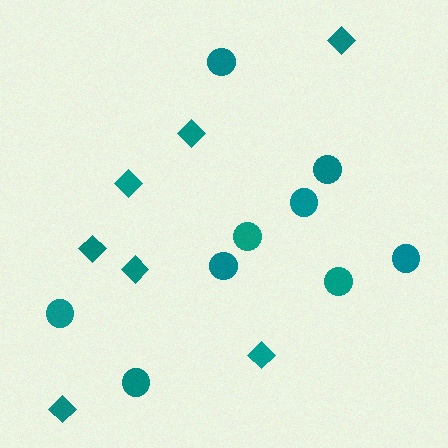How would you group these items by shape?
There are 2 groups: one group of circles (9) and one group of diamonds (7).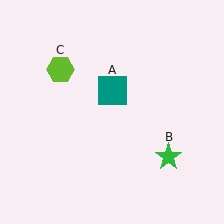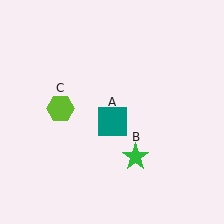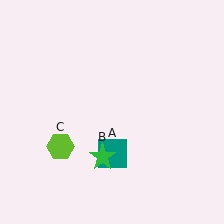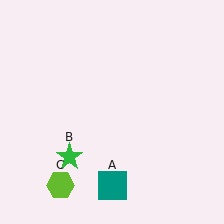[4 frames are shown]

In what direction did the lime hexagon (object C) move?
The lime hexagon (object C) moved down.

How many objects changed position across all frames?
3 objects changed position: teal square (object A), green star (object B), lime hexagon (object C).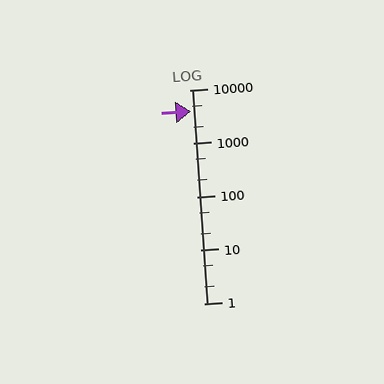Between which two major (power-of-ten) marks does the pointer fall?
The pointer is between 1000 and 10000.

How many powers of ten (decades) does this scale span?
The scale spans 4 decades, from 1 to 10000.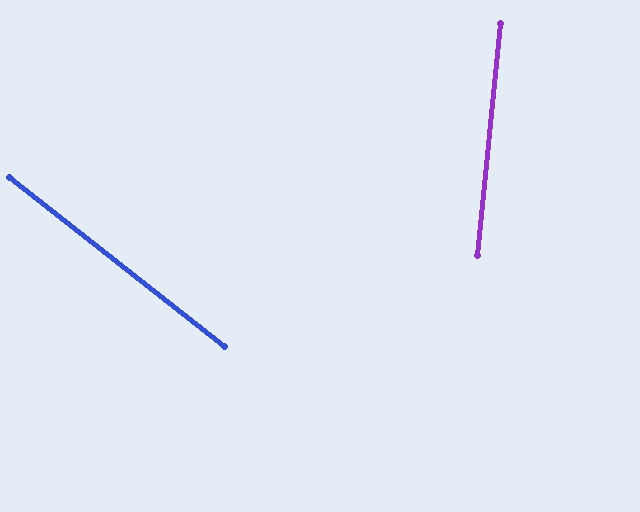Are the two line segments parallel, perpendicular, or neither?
Neither parallel nor perpendicular — they differ by about 57°.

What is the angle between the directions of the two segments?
Approximately 57 degrees.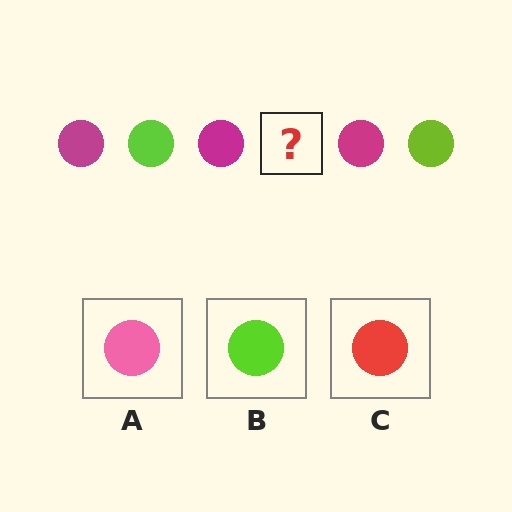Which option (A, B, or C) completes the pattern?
B.